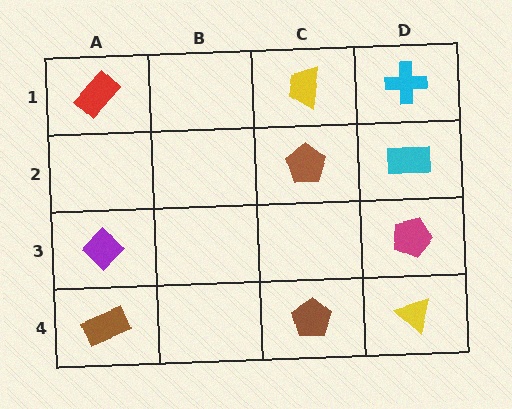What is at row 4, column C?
A brown pentagon.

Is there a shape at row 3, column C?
No, that cell is empty.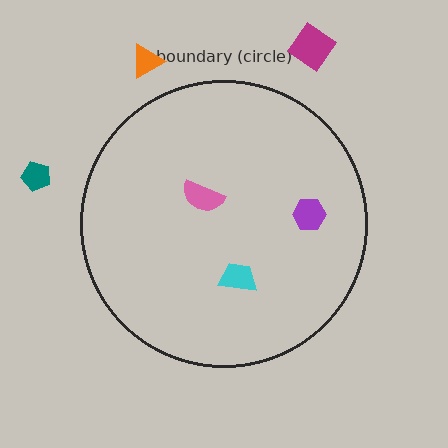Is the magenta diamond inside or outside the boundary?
Outside.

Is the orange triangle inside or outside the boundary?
Outside.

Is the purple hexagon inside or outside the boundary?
Inside.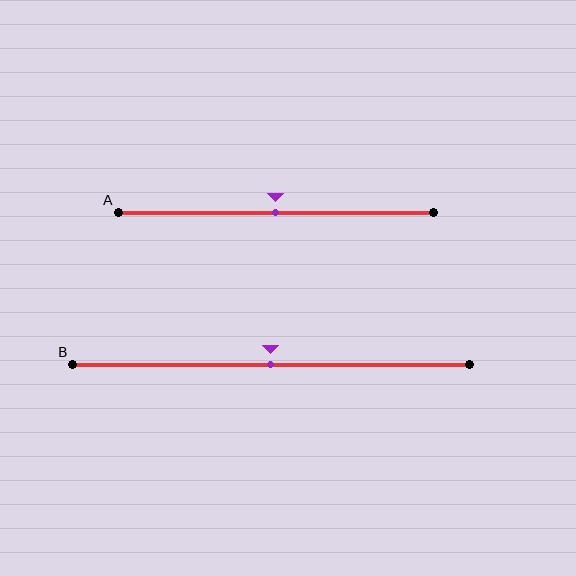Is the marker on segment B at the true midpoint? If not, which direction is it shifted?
Yes, the marker on segment B is at the true midpoint.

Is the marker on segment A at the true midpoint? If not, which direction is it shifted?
Yes, the marker on segment A is at the true midpoint.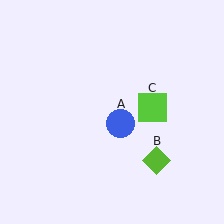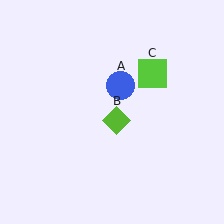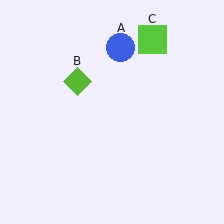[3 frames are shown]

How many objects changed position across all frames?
3 objects changed position: blue circle (object A), lime diamond (object B), lime square (object C).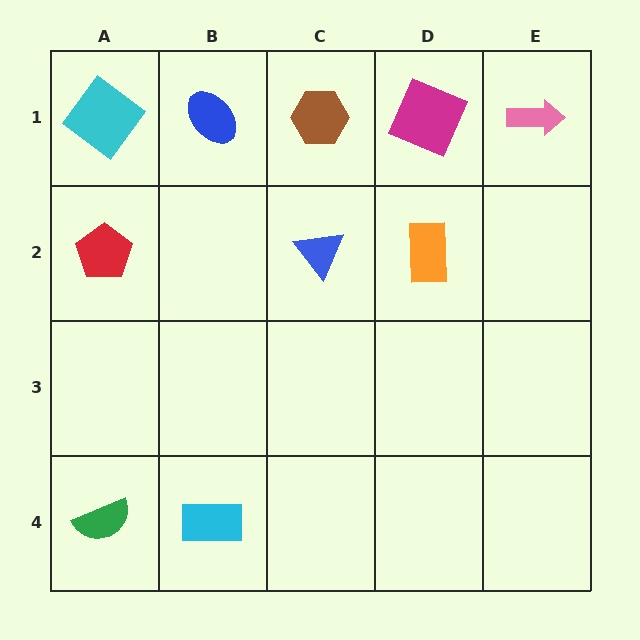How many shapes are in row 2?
3 shapes.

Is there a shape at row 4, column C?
No, that cell is empty.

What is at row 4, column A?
A green semicircle.